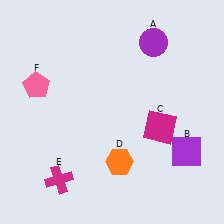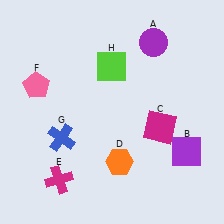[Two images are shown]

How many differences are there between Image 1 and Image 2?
There are 2 differences between the two images.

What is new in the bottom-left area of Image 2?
A blue cross (G) was added in the bottom-left area of Image 2.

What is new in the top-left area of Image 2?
A lime square (H) was added in the top-left area of Image 2.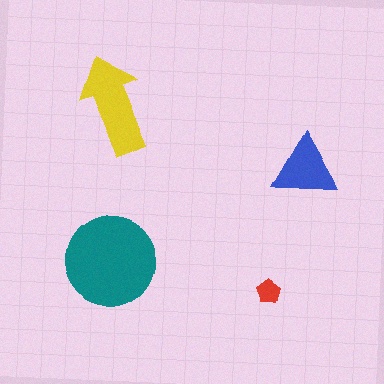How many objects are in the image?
There are 4 objects in the image.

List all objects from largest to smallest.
The teal circle, the yellow arrow, the blue triangle, the red pentagon.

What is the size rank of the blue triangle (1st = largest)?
3rd.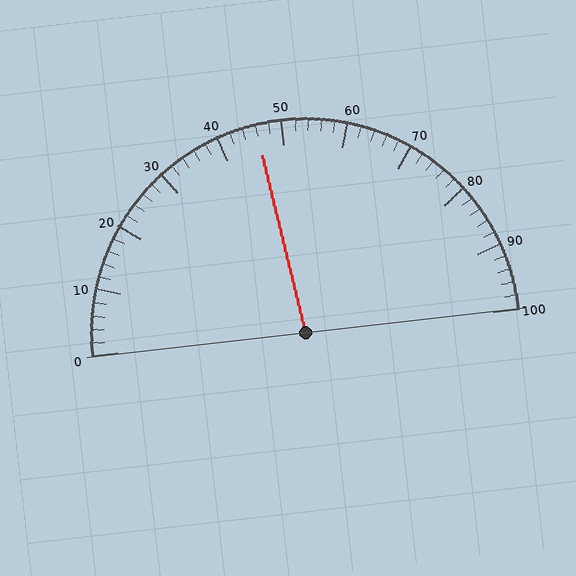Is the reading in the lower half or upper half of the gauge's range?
The reading is in the lower half of the range (0 to 100).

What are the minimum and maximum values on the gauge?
The gauge ranges from 0 to 100.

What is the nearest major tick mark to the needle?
The nearest major tick mark is 50.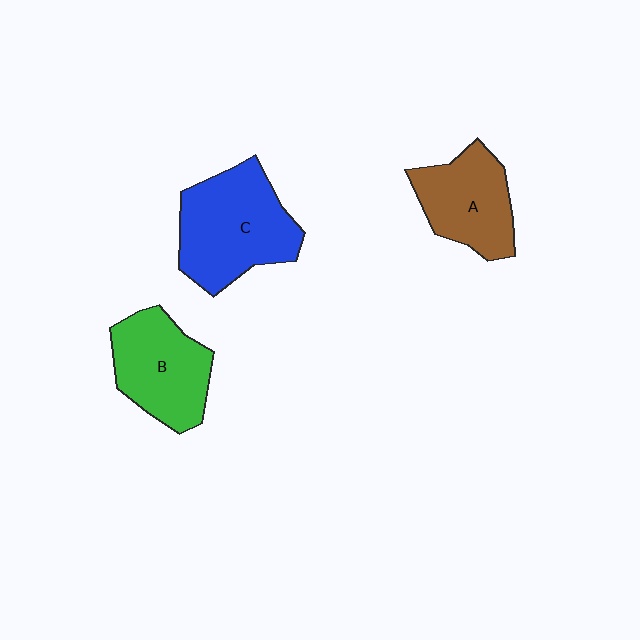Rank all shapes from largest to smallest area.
From largest to smallest: C (blue), B (green), A (brown).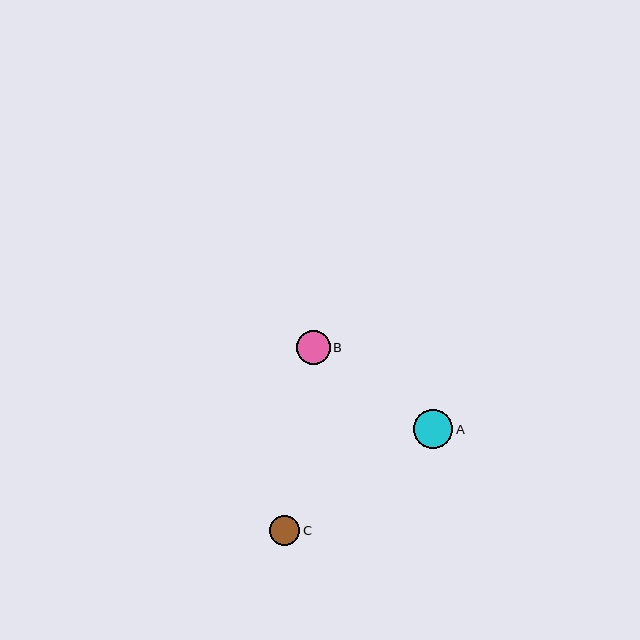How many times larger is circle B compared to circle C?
Circle B is approximately 1.1 times the size of circle C.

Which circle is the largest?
Circle A is the largest with a size of approximately 39 pixels.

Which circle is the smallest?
Circle C is the smallest with a size of approximately 30 pixels.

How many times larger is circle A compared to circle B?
Circle A is approximately 1.2 times the size of circle B.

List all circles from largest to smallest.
From largest to smallest: A, B, C.